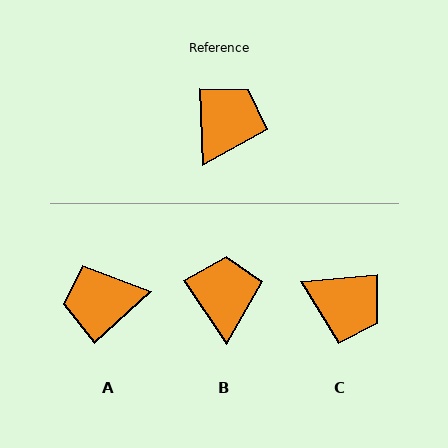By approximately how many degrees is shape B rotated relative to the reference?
Approximately 31 degrees counter-clockwise.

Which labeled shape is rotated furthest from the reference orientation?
A, about 130 degrees away.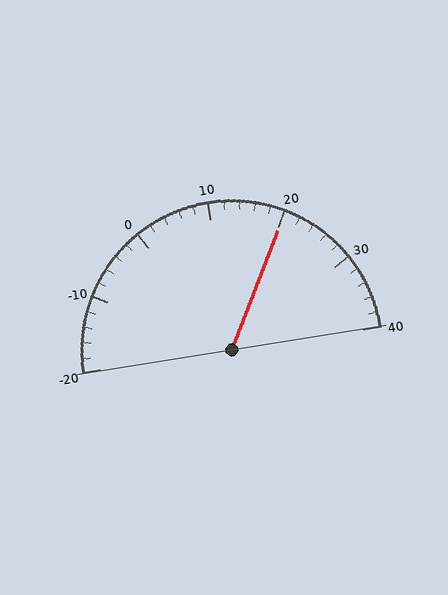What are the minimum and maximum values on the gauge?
The gauge ranges from -20 to 40.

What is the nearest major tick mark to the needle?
The nearest major tick mark is 20.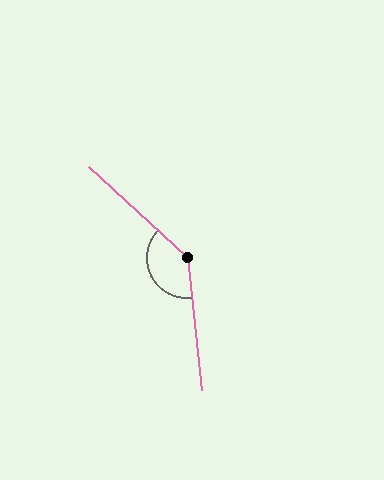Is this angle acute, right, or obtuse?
It is obtuse.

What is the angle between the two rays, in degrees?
Approximately 139 degrees.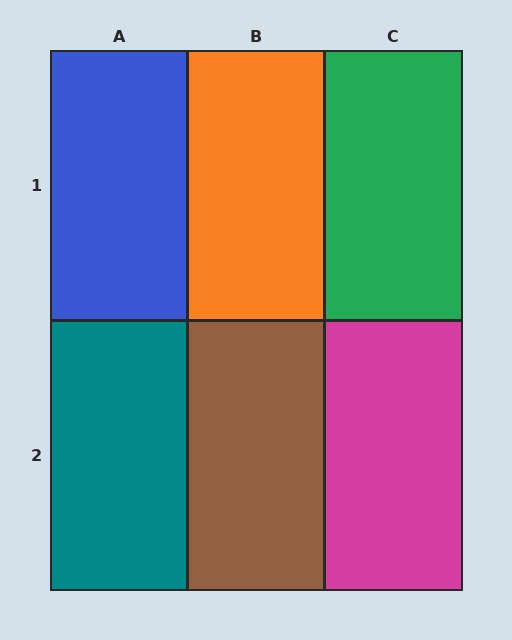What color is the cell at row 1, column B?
Orange.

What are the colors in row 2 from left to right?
Teal, brown, magenta.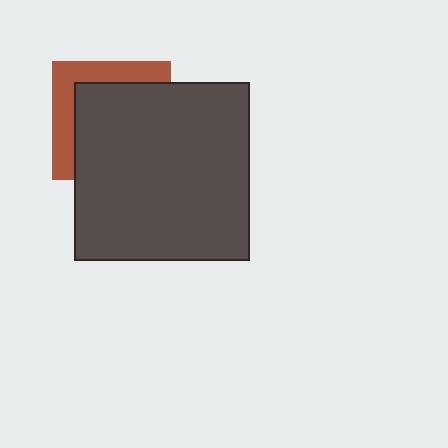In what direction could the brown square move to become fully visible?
The brown square could move toward the upper-left. That would shift it out from behind the dark gray rectangle entirely.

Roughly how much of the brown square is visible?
A small part of it is visible (roughly 32%).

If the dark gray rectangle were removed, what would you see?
You would see the complete brown square.